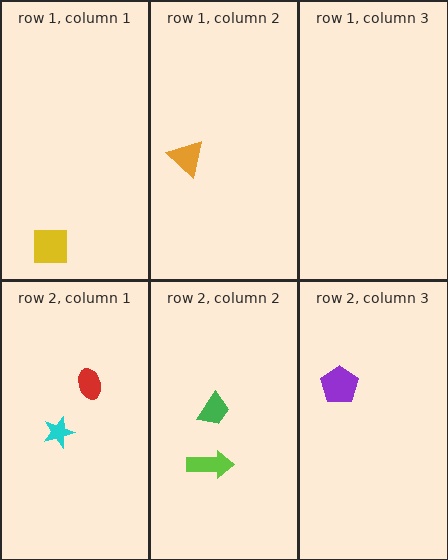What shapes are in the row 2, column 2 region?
The green trapezoid, the lime arrow.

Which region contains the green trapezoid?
The row 2, column 2 region.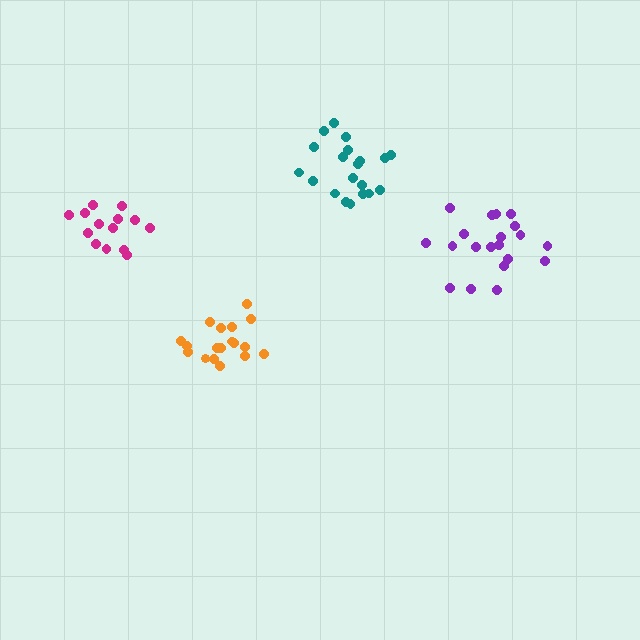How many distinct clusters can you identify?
There are 4 distinct clusters.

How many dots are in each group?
Group 1: 18 dots, Group 2: 14 dots, Group 3: 20 dots, Group 4: 20 dots (72 total).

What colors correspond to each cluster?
The clusters are colored: orange, magenta, teal, purple.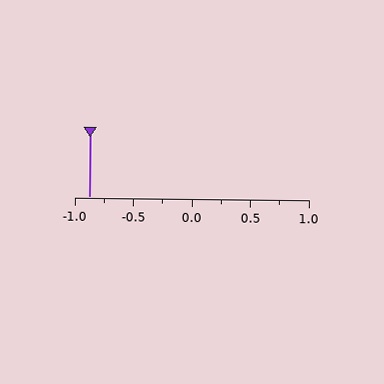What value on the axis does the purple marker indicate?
The marker indicates approximately -0.88.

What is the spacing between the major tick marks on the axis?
The major ticks are spaced 0.5 apart.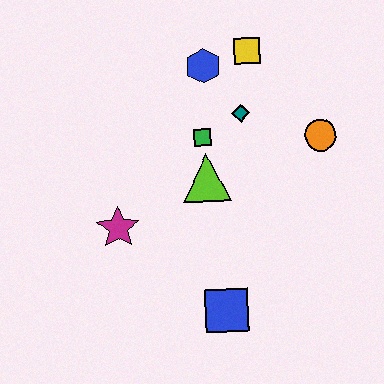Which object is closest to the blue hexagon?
The yellow square is closest to the blue hexagon.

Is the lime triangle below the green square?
Yes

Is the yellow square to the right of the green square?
Yes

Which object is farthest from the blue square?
The yellow square is farthest from the blue square.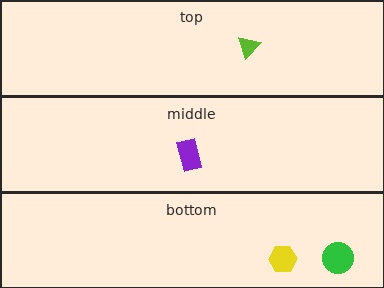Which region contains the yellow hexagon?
The bottom region.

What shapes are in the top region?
The lime triangle.